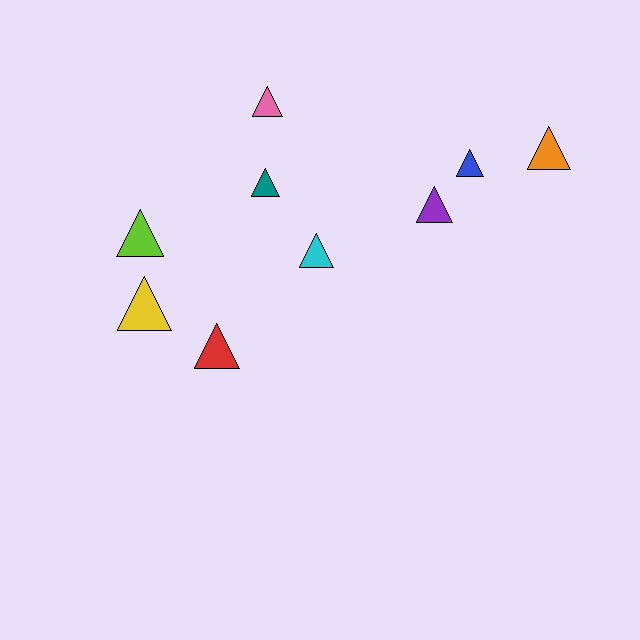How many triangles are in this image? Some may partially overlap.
There are 9 triangles.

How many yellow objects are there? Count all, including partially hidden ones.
There is 1 yellow object.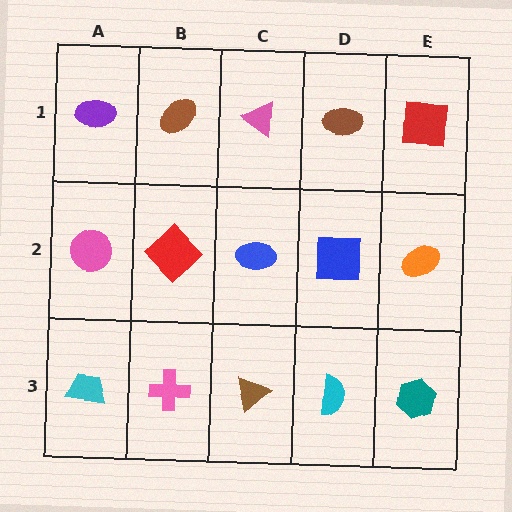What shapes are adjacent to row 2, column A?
A purple ellipse (row 1, column A), a cyan trapezoid (row 3, column A), a red diamond (row 2, column B).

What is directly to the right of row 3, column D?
A teal hexagon.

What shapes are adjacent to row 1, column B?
A red diamond (row 2, column B), a purple ellipse (row 1, column A), a pink triangle (row 1, column C).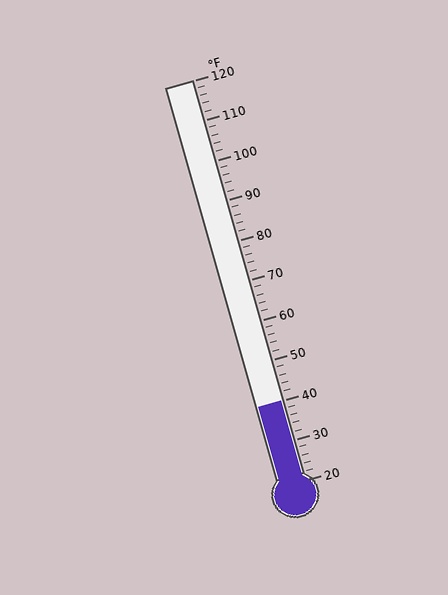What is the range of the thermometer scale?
The thermometer scale ranges from 20°F to 120°F.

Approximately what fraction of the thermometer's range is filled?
The thermometer is filled to approximately 20% of its range.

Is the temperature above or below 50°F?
The temperature is below 50°F.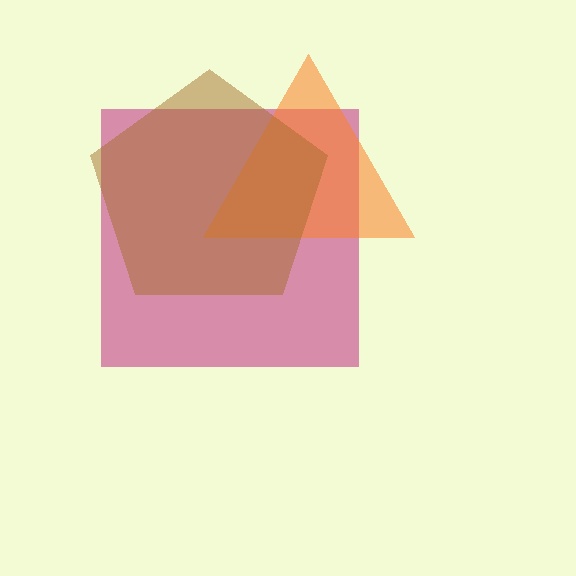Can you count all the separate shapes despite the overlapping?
Yes, there are 3 separate shapes.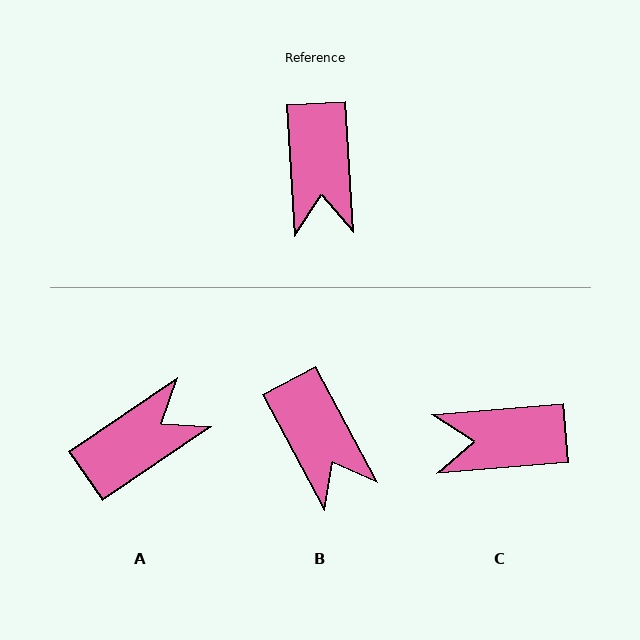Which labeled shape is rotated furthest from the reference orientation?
A, about 121 degrees away.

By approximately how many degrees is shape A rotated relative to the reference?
Approximately 121 degrees counter-clockwise.